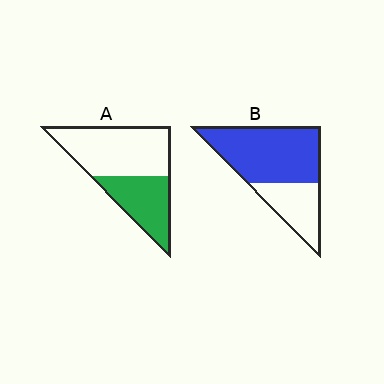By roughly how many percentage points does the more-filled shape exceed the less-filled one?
By roughly 30 percentage points (B over A).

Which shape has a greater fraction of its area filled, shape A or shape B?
Shape B.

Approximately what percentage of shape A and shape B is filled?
A is approximately 40% and B is approximately 65%.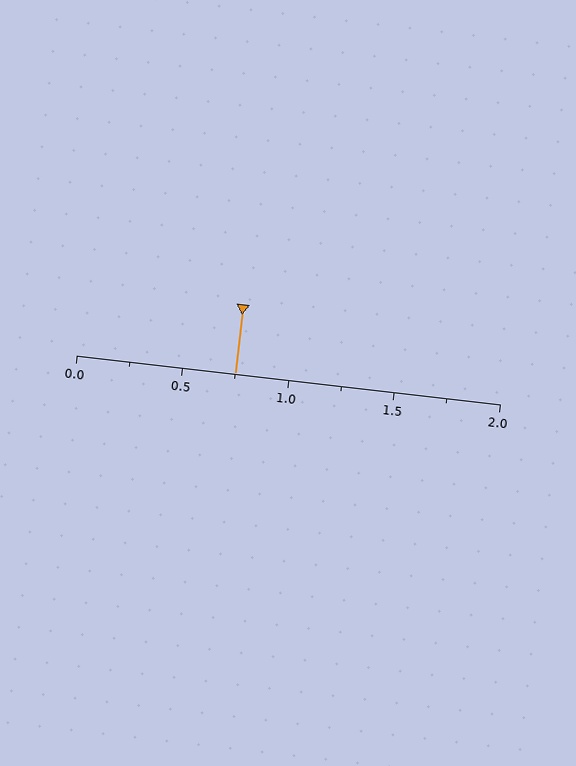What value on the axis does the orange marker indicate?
The marker indicates approximately 0.75.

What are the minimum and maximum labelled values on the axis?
The axis runs from 0.0 to 2.0.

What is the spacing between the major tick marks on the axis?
The major ticks are spaced 0.5 apart.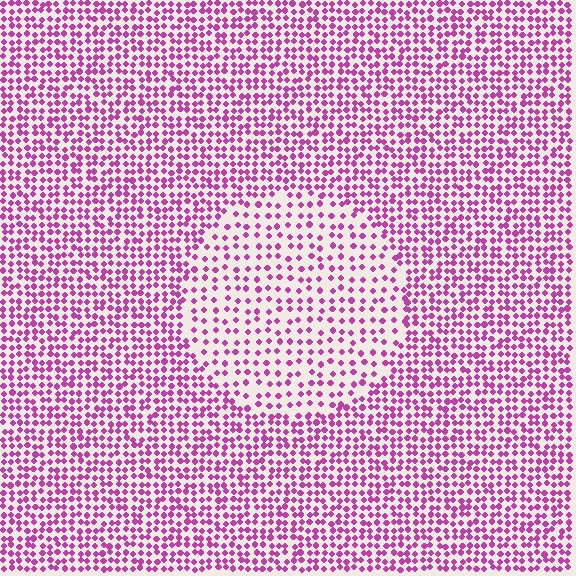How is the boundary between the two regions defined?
The boundary is defined by a change in element density (approximately 1.9x ratio). All elements are the same color, size, and shape.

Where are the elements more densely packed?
The elements are more densely packed outside the circle boundary.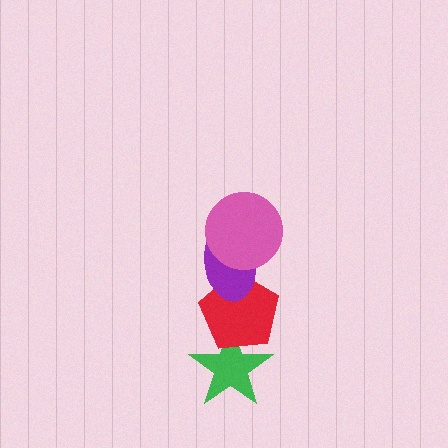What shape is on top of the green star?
The red pentagon is on top of the green star.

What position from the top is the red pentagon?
The red pentagon is 3rd from the top.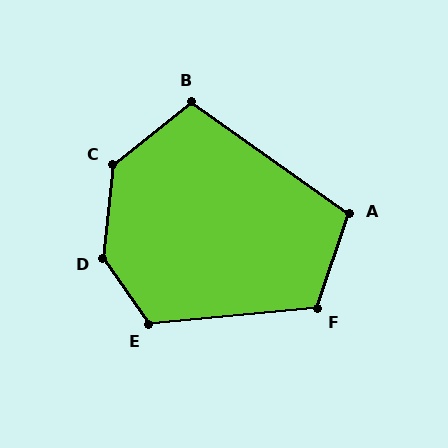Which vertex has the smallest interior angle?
B, at approximately 106 degrees.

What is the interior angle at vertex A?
Approximately 107 degrees (obtuse).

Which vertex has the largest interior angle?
D, at approximately 140 degrees.